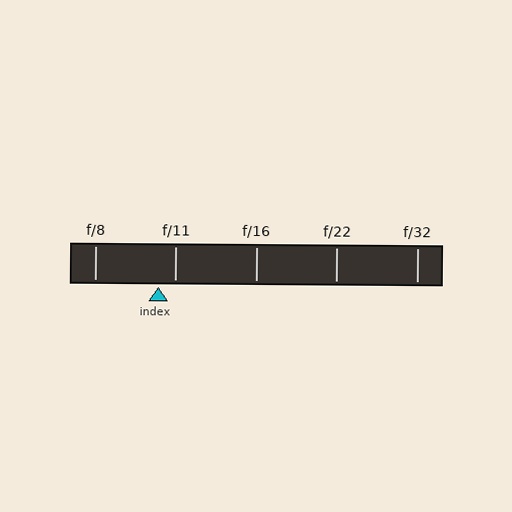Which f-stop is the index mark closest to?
The index mark is closest to f/11.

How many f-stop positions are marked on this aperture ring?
There are 5 f-stop positions marked.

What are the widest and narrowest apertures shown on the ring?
The widest aperture shown is f/8 and the narrowest is f/32.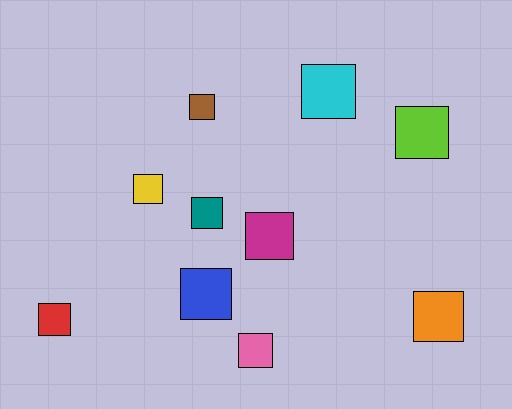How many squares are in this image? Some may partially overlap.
There are 10 squares.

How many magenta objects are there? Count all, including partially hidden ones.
There is 1 magenta object.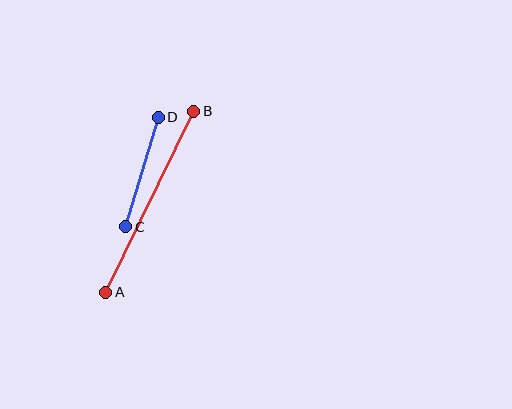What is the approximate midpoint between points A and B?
The midpoint is at approximately (150, 202) pixels.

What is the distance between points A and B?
The distance is approximately 201 pixels.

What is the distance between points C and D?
The distance is approximately 114 pixels.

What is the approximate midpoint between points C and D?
The midpoint is at approximately (142, 172) pixels.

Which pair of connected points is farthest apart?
Points A and B are farthest apart.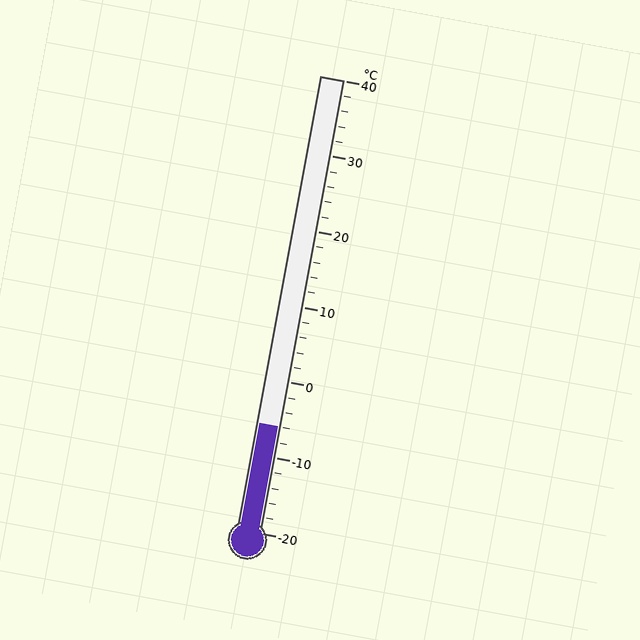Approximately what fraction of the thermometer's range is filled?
The thermometer is filled to approximately 25% of its range.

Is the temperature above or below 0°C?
The temperature is below 0°C.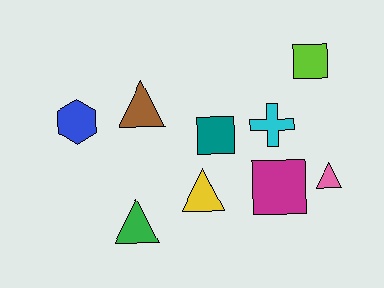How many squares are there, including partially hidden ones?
There are 3 squares.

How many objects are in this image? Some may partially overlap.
There are 9 objects.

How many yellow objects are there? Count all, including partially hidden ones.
There is 1 yellow object.